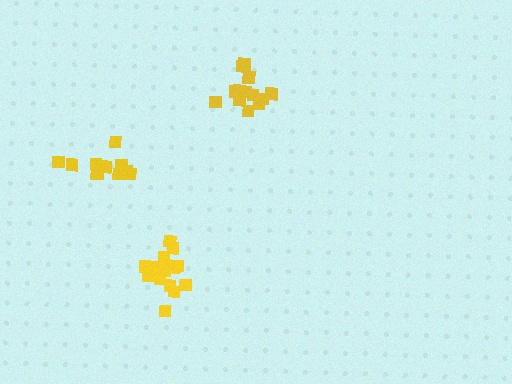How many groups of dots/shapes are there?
There are 3 groups.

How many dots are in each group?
Group 1: 17 dots, Group 2: 12 dots, Group 3: 16 dots (45 total).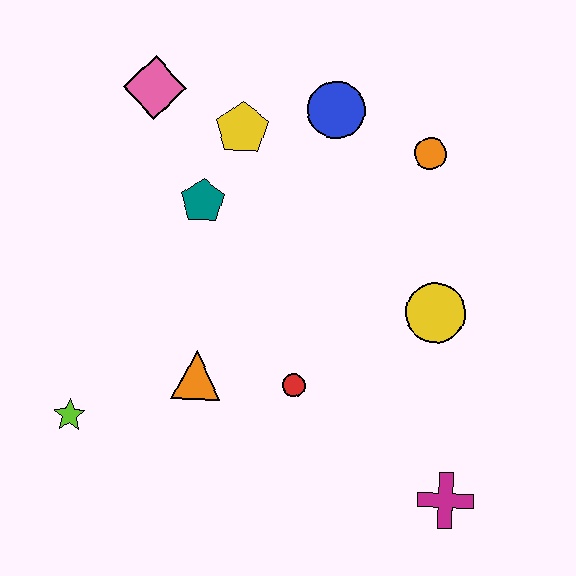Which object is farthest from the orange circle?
The lime star is farthest from the orange circle.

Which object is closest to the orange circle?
The blue circle is closest to the orange circle.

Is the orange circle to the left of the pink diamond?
No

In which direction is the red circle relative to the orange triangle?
The red circle is to the right of the orange triangle.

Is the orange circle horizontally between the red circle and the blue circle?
No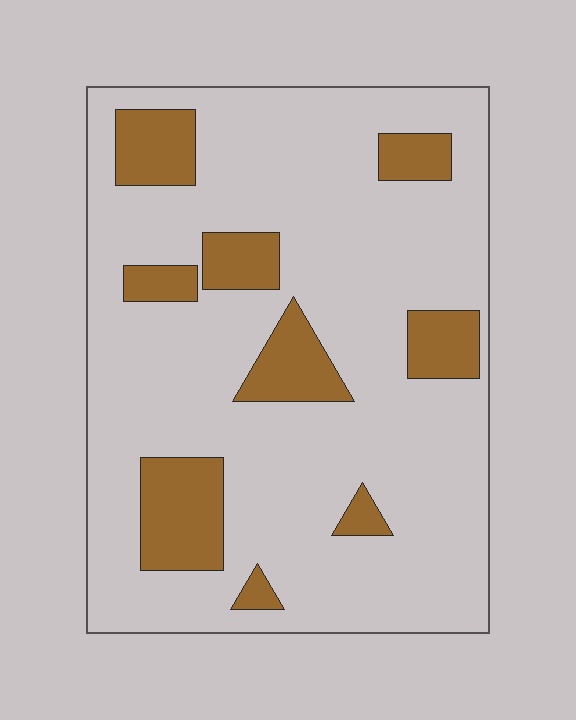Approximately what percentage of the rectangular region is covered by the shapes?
Approximately 20%.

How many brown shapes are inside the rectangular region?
9.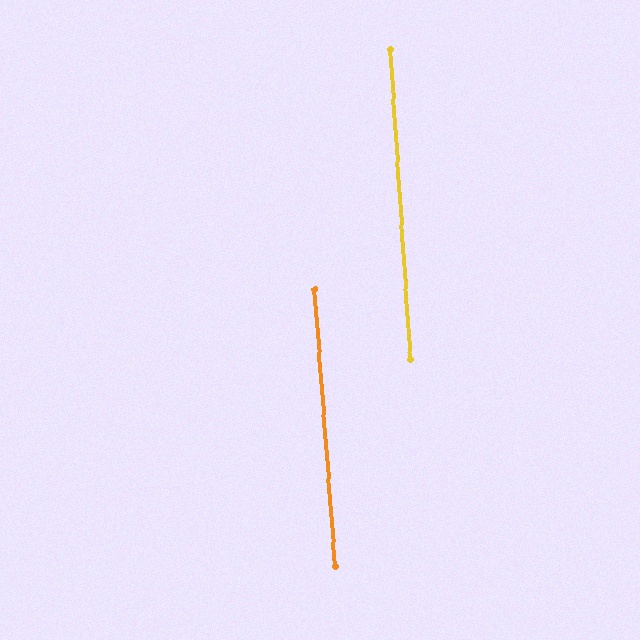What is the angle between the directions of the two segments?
Approximately 1 degree.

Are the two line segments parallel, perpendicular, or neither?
Parallel — their directions differ by only 0.6°.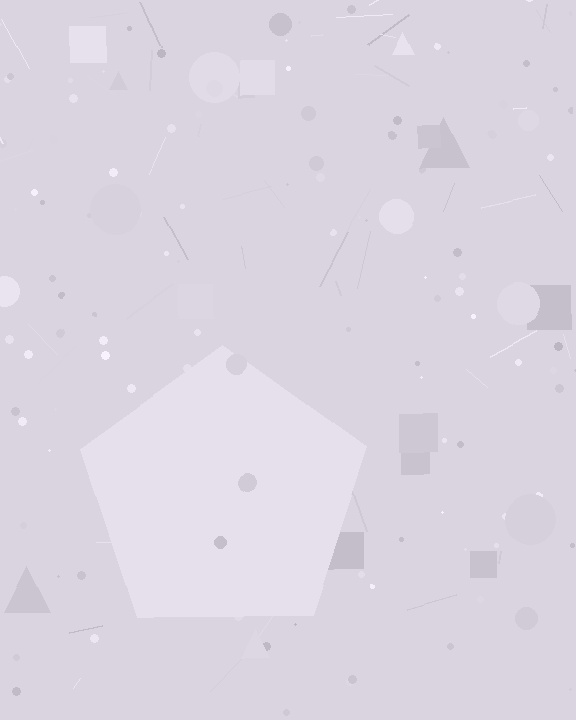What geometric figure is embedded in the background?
A pentagon is embedded in the background.